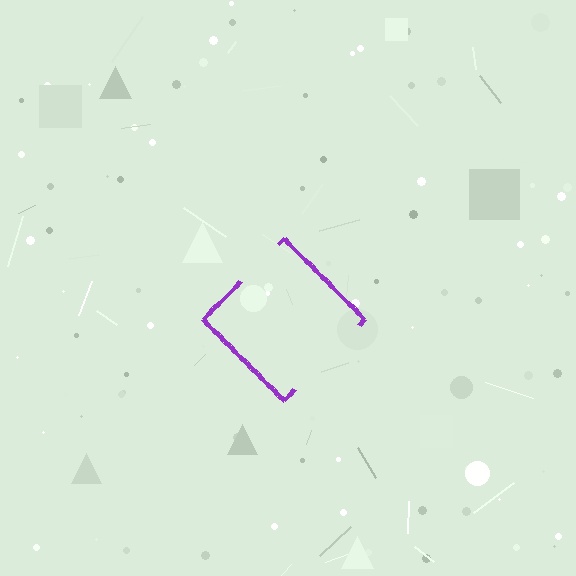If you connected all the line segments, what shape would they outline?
They would outline a diamond.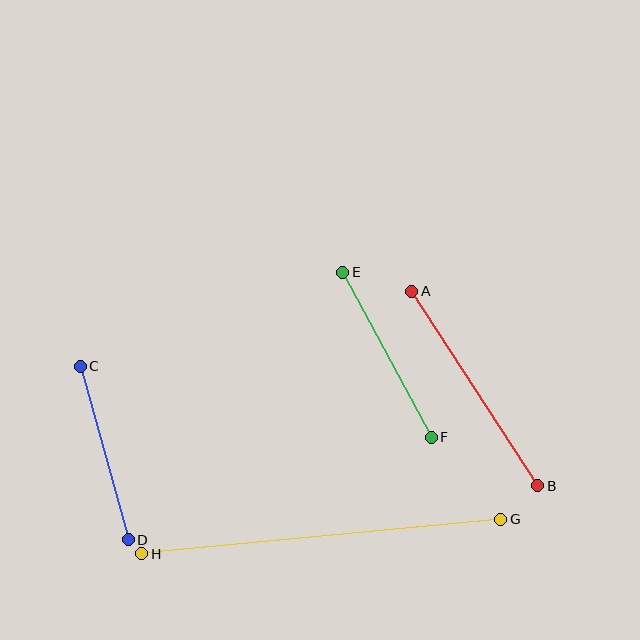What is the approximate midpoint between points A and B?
The midpoint is at approximately (475, 388) pixels.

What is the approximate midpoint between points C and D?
The midpoint is at approximately (104, 453) pixels.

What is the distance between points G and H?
The distance is approximately 360 pixels.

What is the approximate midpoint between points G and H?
The midpoint is at approximately (321, 537) pixels.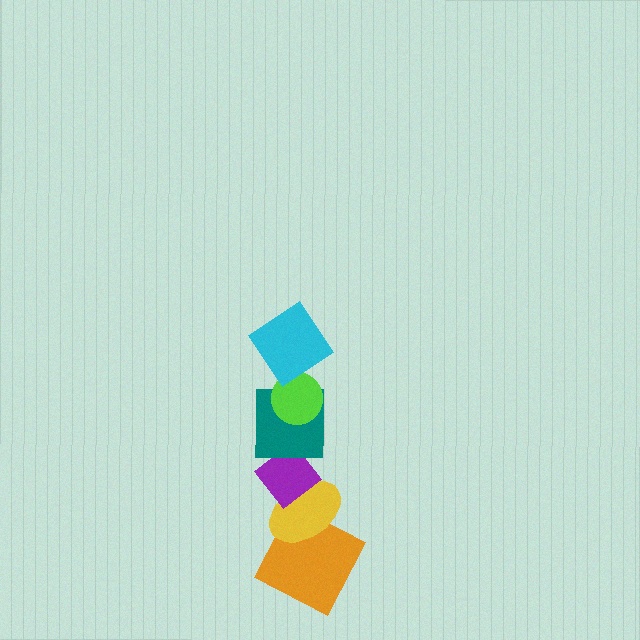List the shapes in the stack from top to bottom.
From top to bottom: the cyan diamond, the lime circle, the teal square, the purple diamond, the yellow ellipse, the orange square.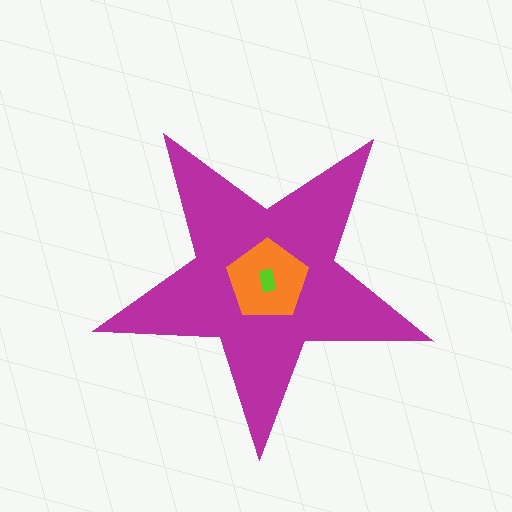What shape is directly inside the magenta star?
The orange pentagon.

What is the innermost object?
The lime rectangle.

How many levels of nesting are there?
3.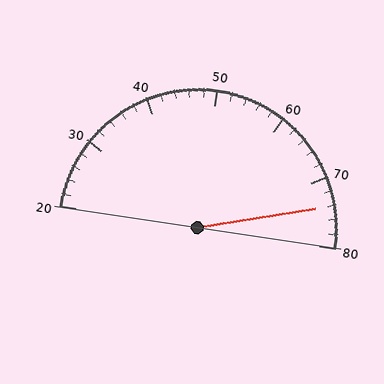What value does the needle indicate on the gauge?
The needle indicates approximately 74.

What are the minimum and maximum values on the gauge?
The gauge ranges from 20 to 80.